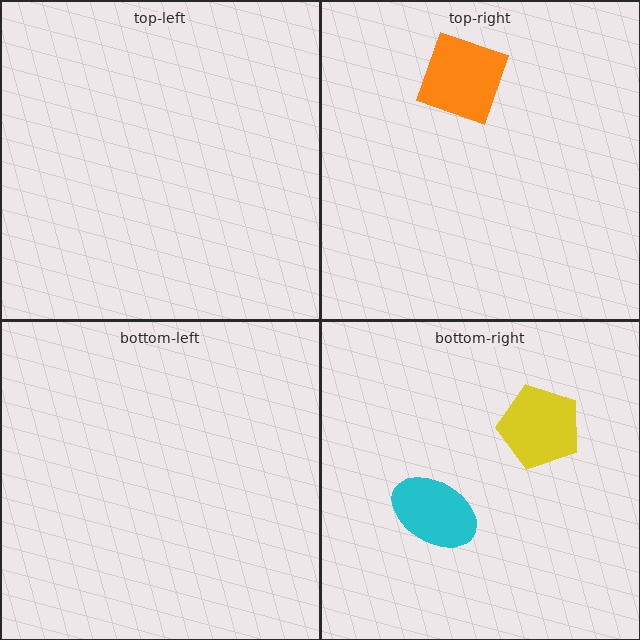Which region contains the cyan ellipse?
The bottom-right region.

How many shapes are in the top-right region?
1.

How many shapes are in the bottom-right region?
2.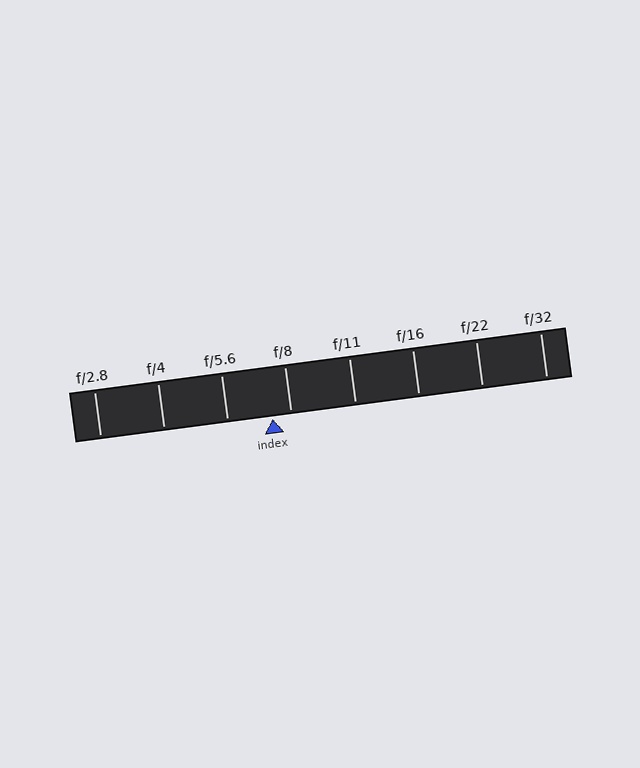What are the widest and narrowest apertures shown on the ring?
The widest aperture shown is f/2.8 and the narrowest is f/32.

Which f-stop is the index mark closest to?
The index mark is closest to f/8.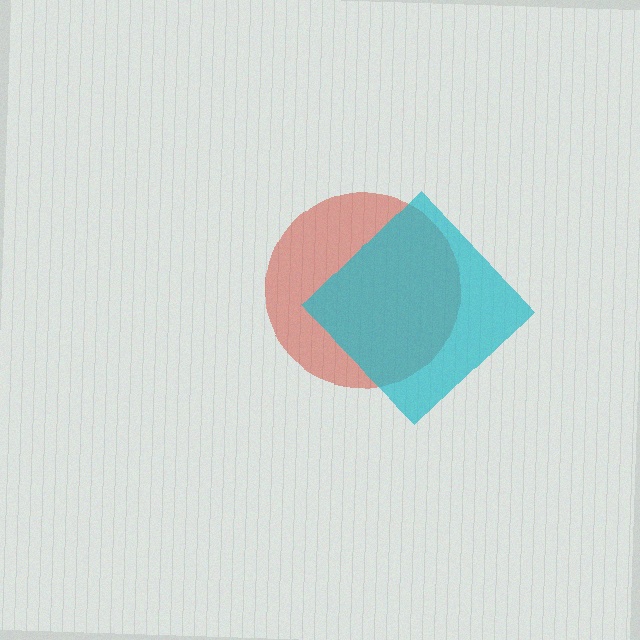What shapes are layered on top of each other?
The layered shapes are: a red circle, a cyan diamond.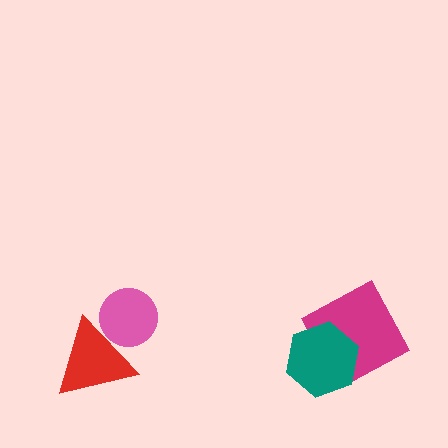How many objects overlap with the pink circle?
1 object overlaps with the pink circle.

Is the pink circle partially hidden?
Yes, it is partially covered by another shape.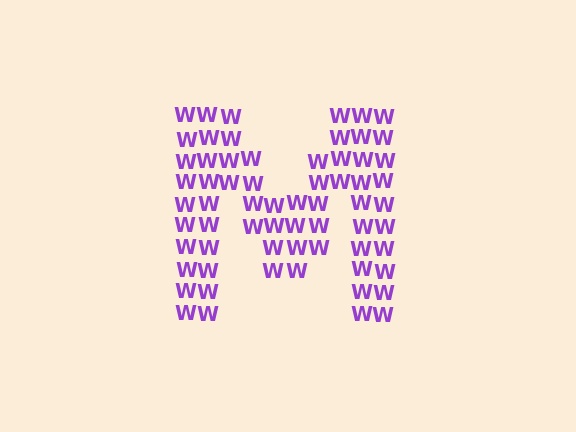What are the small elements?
The small elements are letter W's.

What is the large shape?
The large shape is the letter M.